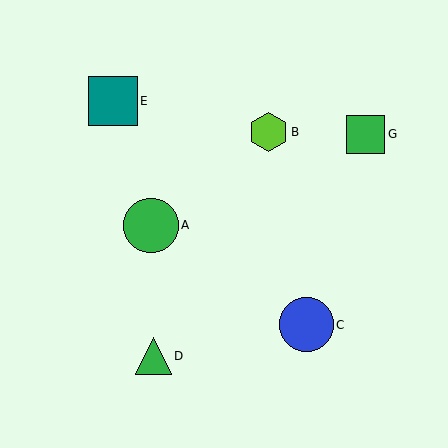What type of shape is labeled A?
Shape A is a green circle.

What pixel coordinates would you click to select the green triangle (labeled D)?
Click at (153, 356) to select the green triangle D.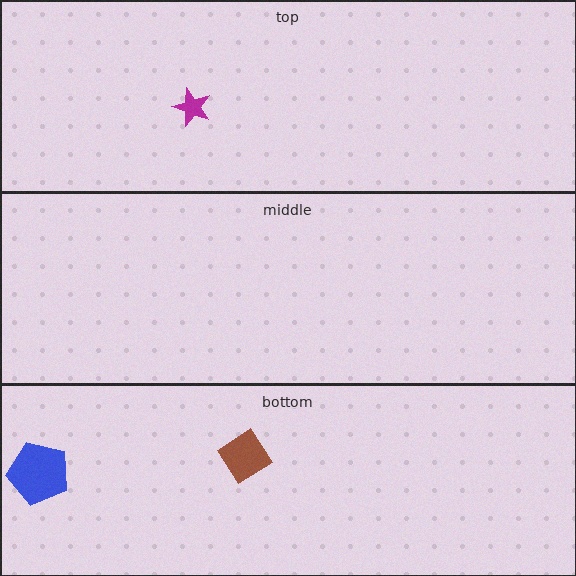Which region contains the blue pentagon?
The bottom region.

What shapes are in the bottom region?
The brown diamond, the blue pentagon.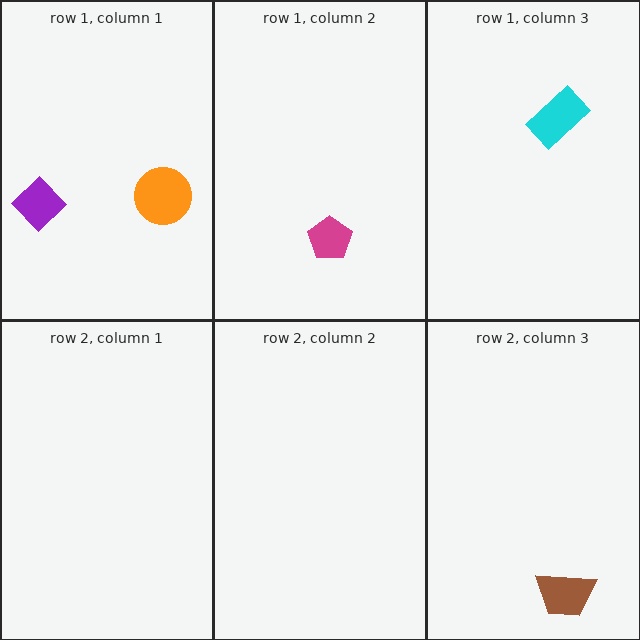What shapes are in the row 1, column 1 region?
The purple diamond, the orange circle.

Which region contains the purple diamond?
The row 1, column 1 region.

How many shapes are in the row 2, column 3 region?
1.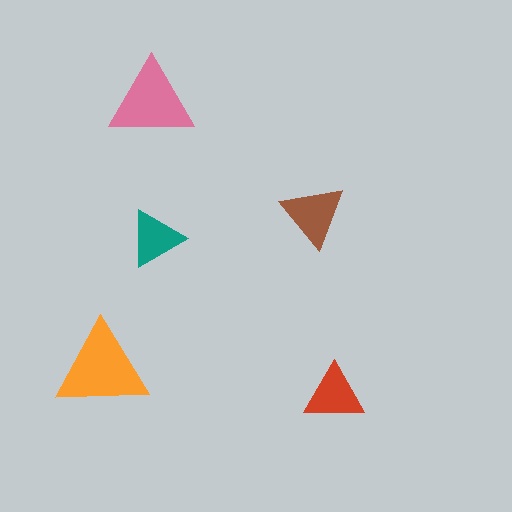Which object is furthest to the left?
The orange triangle is leftmost.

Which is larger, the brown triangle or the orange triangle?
The orange one.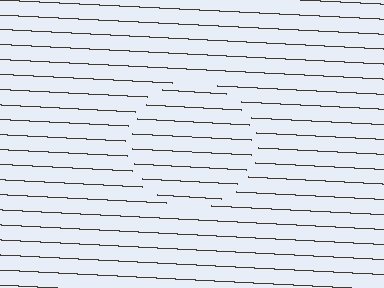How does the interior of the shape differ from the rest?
The interior of the shape contains the same grating, shifted by half a period — the contour is defined by the phase discontinuity where line-ends from the inner and outer gratings abut.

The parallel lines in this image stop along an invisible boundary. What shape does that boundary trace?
An illusory circle. The interior of the shape contains the same grating, shifted by half a period — the contour is defined by the phase discontinuity where line-ends from the inner and outer gratings abut.